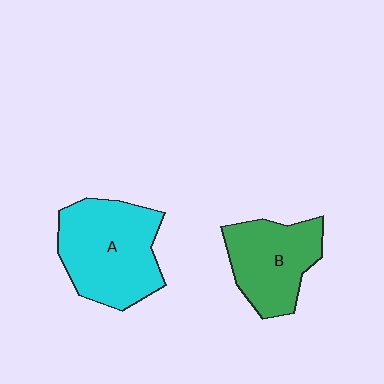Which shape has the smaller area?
Shape B (green).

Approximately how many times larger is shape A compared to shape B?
Approximately 1.3 times.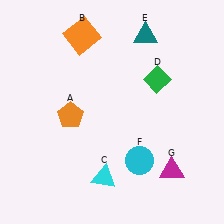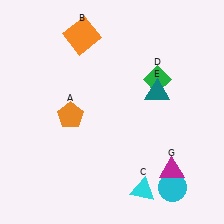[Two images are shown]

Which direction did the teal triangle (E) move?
The teal triangle (E) moved down.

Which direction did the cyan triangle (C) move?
The cyan triangle (C) moved right.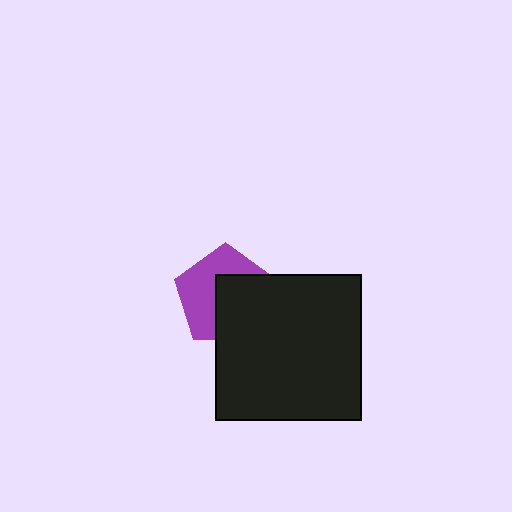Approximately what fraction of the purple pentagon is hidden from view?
Roughly 50% of the purple pentagon is hidden behind the black square.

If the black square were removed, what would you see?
You would see the complete purple pentagon.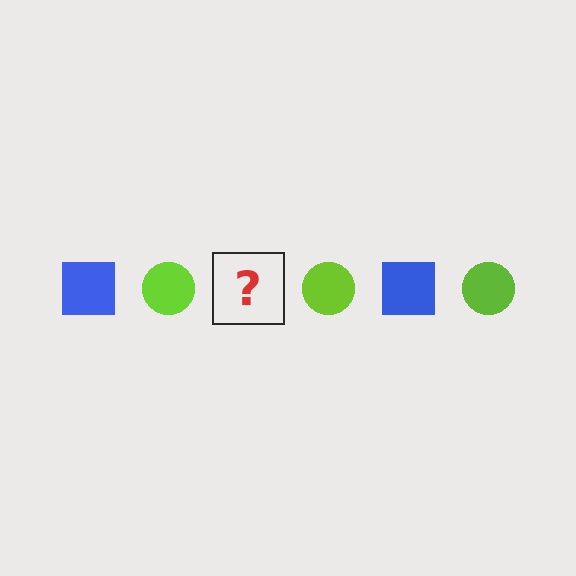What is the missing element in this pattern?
The missing element is a blue square.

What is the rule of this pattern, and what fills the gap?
The rule is that the pattern alternates between blue square and lime circle. The gap should be filled with a blue square.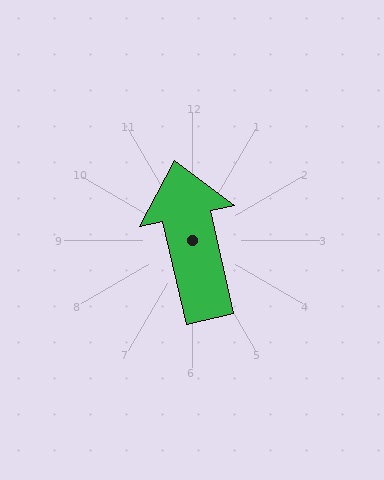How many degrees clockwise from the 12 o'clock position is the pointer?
Approximately 347 degrees.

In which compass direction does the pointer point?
North.